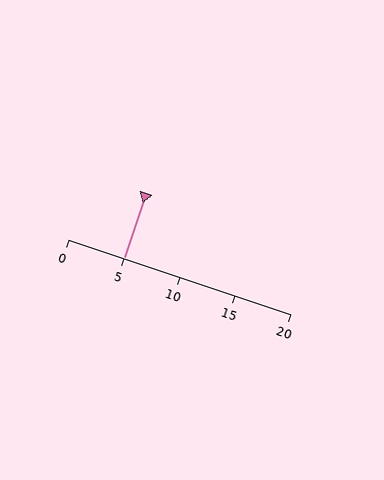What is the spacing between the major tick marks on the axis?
The major ticks are spaced 5 apart.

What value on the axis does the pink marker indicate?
The marker indicates approximately 5.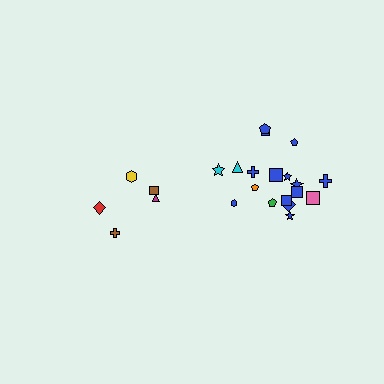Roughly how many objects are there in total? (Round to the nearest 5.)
Roughly 25 objects in total.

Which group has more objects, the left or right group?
The right group.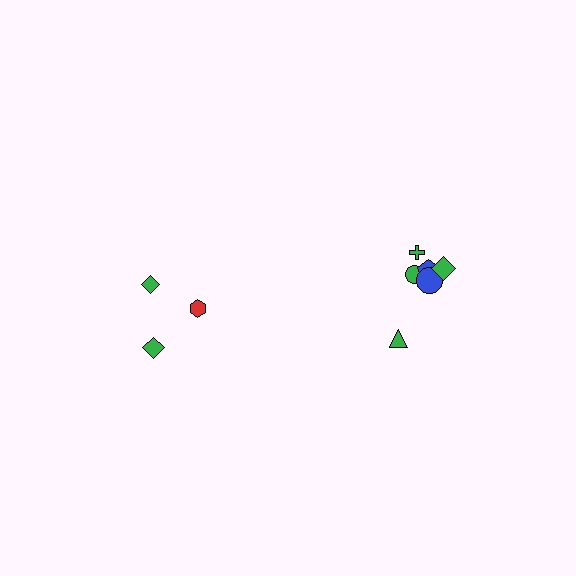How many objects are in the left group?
There are 3 objects.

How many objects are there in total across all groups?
There are 9 objects.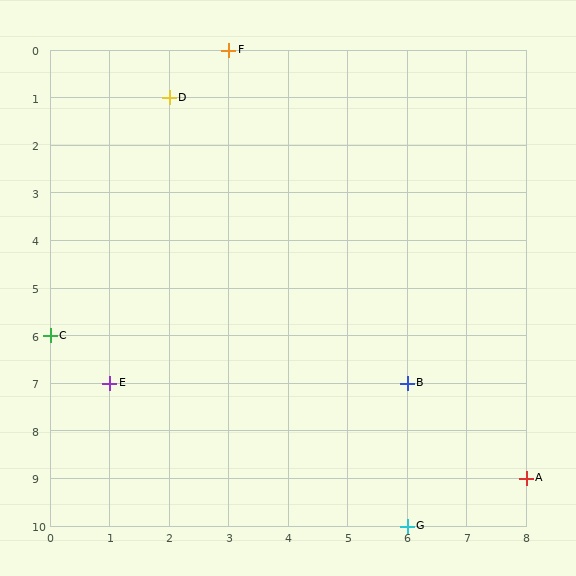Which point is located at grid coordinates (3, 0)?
Point F is at (3, 0).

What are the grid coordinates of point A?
Point A is at grid coordinates (8, 9).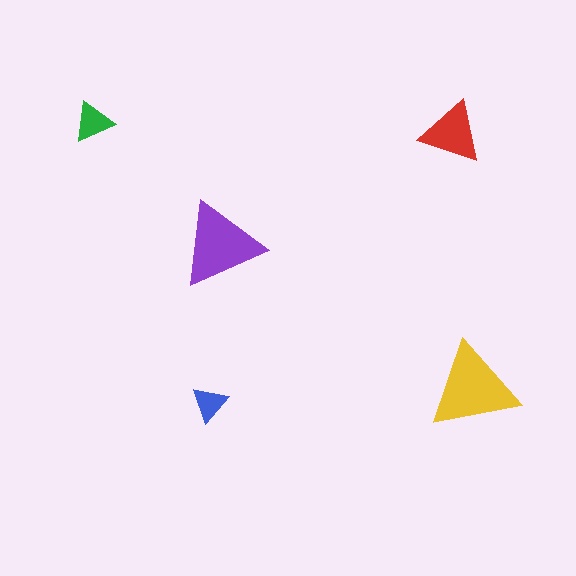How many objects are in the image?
There are 5 objects in the image.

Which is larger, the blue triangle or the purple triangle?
The purple one.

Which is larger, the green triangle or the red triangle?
The red one.